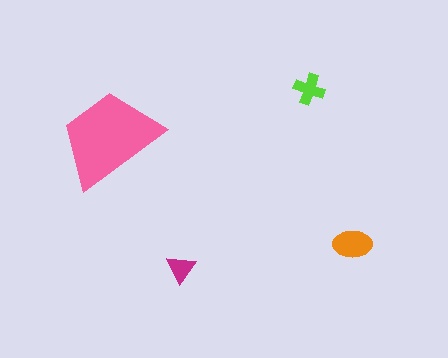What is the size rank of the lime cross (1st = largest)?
3rd.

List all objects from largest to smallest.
The pink trapezoid, the orange ellipse, the lime cross, the magenta triangle.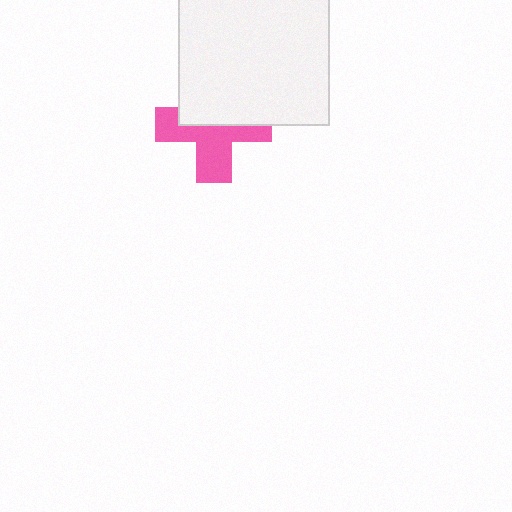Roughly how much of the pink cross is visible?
About half of it is visible (roughly 54%).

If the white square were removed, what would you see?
You would see the complete pink cross.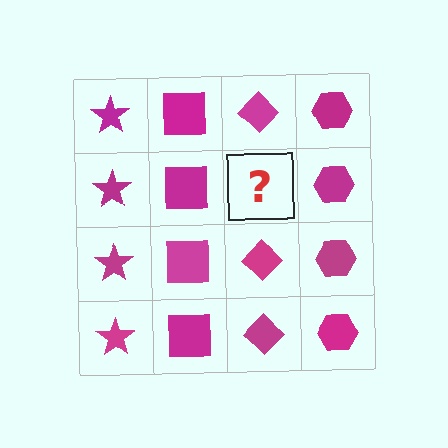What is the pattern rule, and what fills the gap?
The rule is that each column has a consistent shape. The gap should be filled with a magenta diamond.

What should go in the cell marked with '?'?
The missing cell should contain a magenta diamond.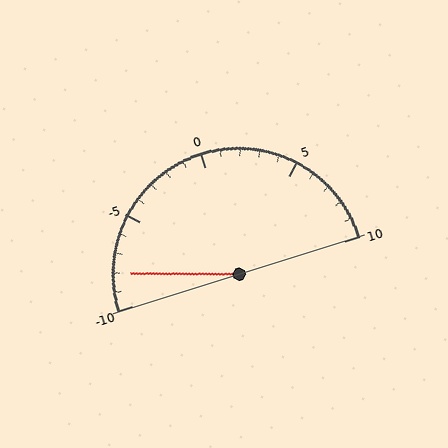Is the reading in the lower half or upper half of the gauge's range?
The reading is in the lower half of the range (-10 to 10).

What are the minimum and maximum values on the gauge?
The gauge ranges from -10 to 10.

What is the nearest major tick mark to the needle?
The nearest major tick mark is -10.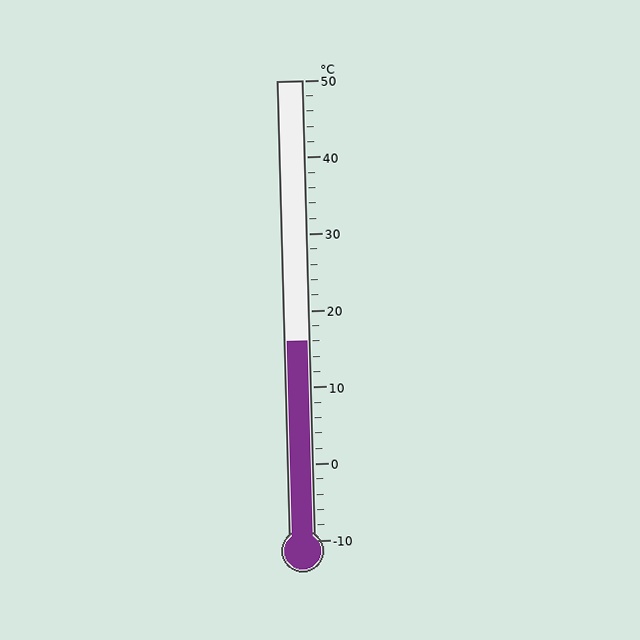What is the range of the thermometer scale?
The thermometer scale ranges from -10°C to 50°C.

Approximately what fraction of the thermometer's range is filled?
The thermometer is filled to approximately 45% of its range.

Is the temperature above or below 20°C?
The temperature is below 20°C.